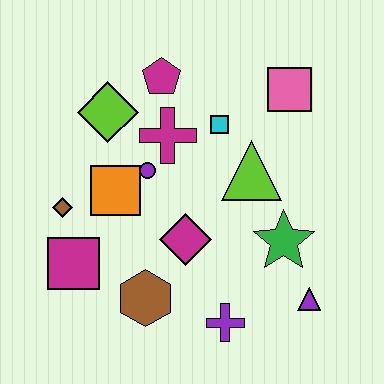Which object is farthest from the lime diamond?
The purple triangle is farthest from the lime diamond.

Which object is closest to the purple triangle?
The green star is closest to the purple triangle.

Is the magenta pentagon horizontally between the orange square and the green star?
Yes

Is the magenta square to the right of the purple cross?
No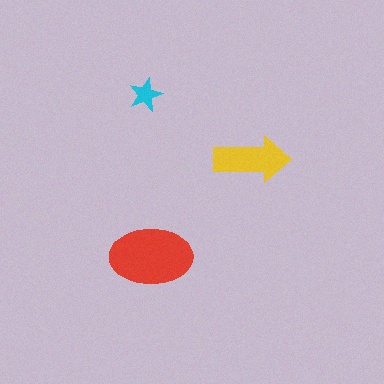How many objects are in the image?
There are 3 objects in the image.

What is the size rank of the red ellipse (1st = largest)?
1st.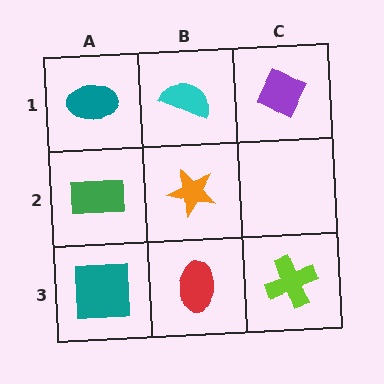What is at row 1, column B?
A cyan semicircle.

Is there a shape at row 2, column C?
No, that cell is empty.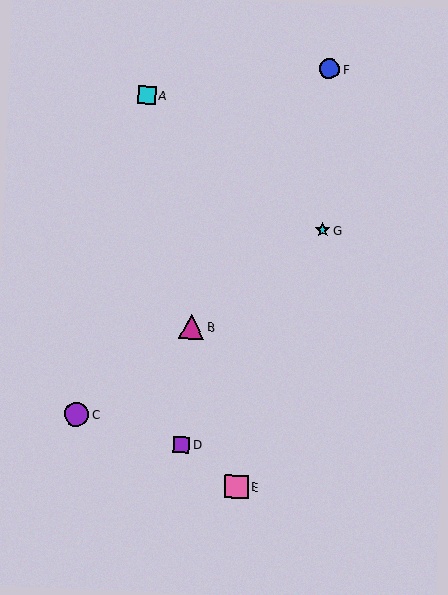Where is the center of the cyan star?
The center of the cyan star is at (323, 230).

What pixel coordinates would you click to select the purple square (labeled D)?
Click at (181, 444) to select the purple square D.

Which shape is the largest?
The magenta triangle (labeled B) is the largest.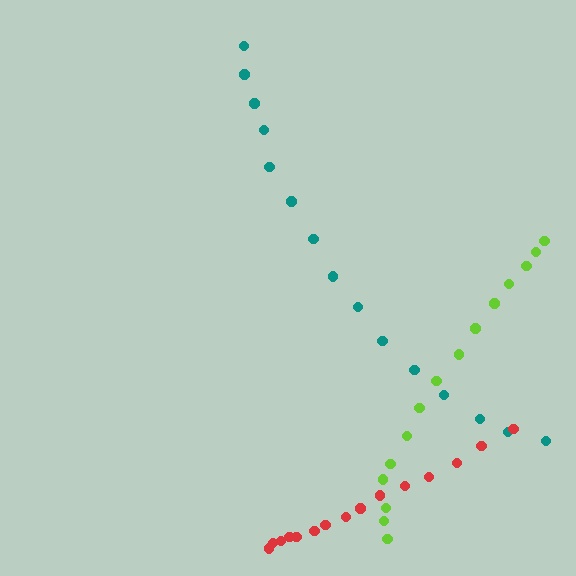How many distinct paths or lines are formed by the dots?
There are 3 distinct paths.